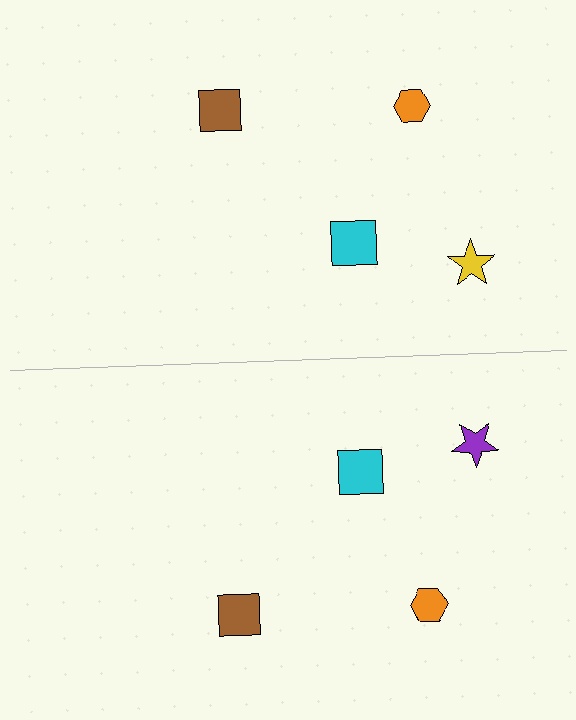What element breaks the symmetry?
The purple star on the bottom side breaks the symmetry — its mirror counterpart is yellow.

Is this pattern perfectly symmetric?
No, the pattern is not perfectly symmetric. The purple star on the bottom side breaks the symmetry — its mirror counterpart is yellow.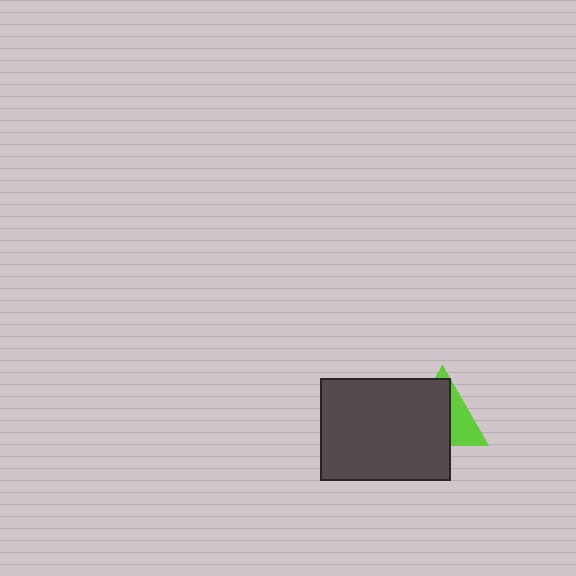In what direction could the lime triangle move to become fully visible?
The lime triangle could move toward the upper-right. That would shift it out from behind the dark gray rectangle entirely.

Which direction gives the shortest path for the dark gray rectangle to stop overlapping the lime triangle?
Moving toward the lower-left gives the shortest separation.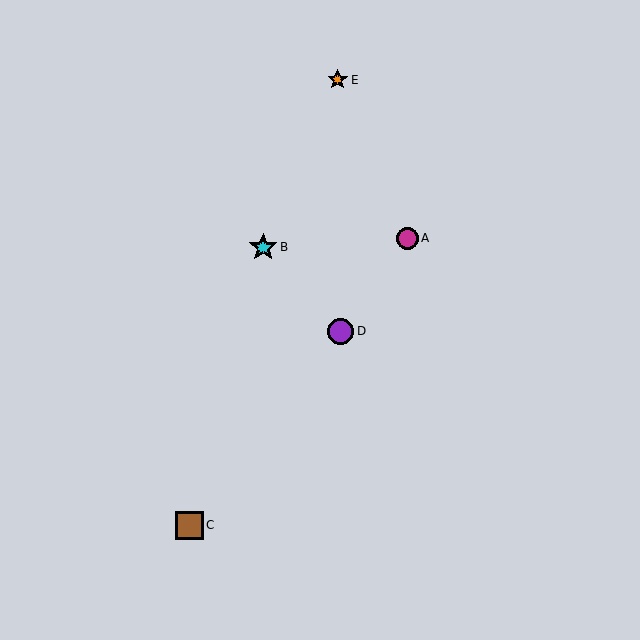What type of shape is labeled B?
Shape B is a cyan star.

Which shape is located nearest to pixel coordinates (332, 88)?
The orange star (labeled E) at (338, 80) is nearest to that location.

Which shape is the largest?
The brown square (labeled C) is the largest.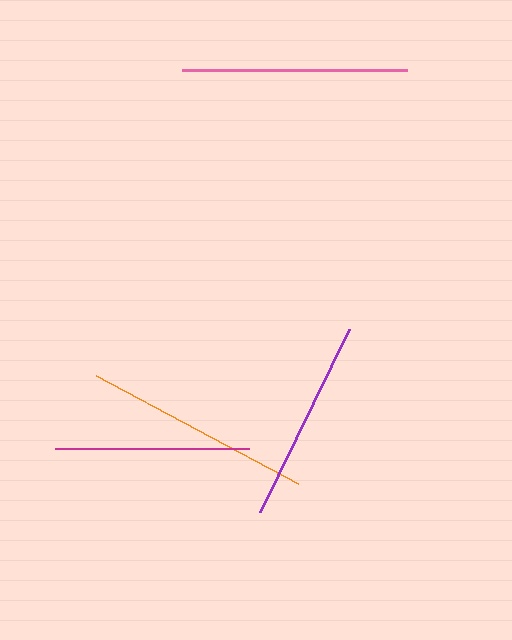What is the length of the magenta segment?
The magenta segment is approximately 194 pixels long.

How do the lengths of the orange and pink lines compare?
The orange and pink lines are approximately the same length.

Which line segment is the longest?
The orange line is the longest at approximately 230 pixels.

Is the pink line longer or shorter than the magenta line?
The pink line is longer than the magenta line.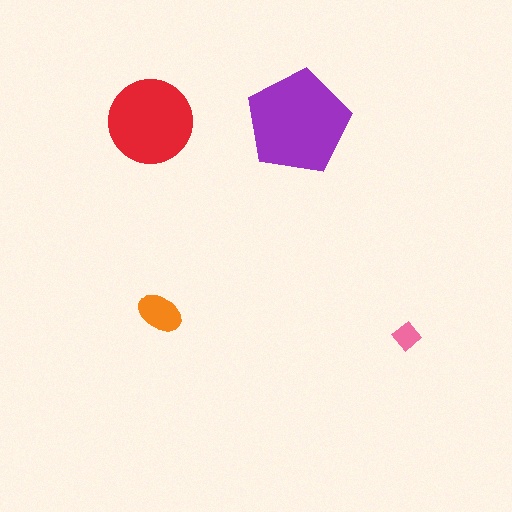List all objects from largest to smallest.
The purple pentagon, the red circle, the orange ellipse, the pink diamond.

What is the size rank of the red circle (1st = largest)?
2nd.